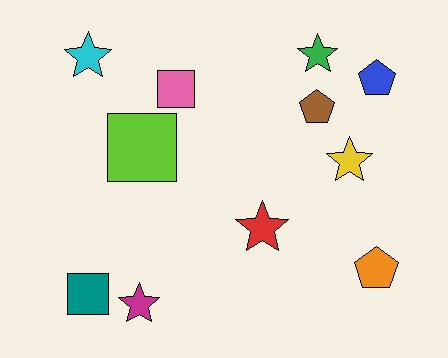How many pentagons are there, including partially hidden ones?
There are 3 pentagons.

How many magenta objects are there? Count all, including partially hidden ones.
There is 1 magenta object.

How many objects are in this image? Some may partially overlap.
There are 11 objects.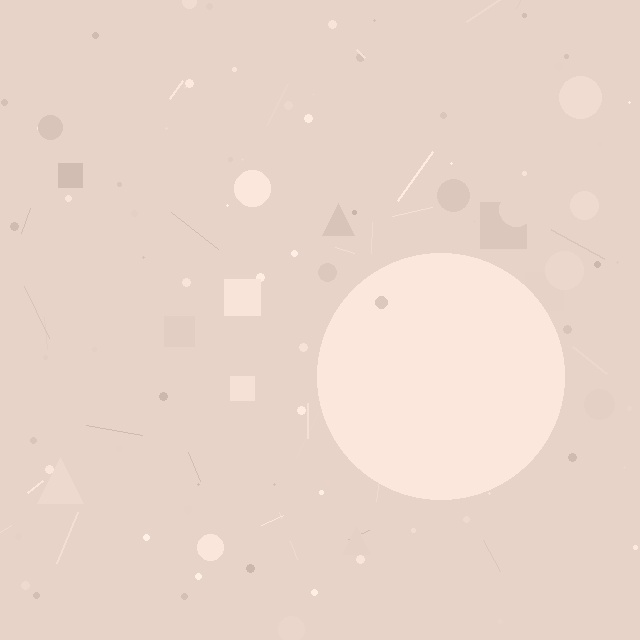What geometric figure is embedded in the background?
A circle is embedded in the background.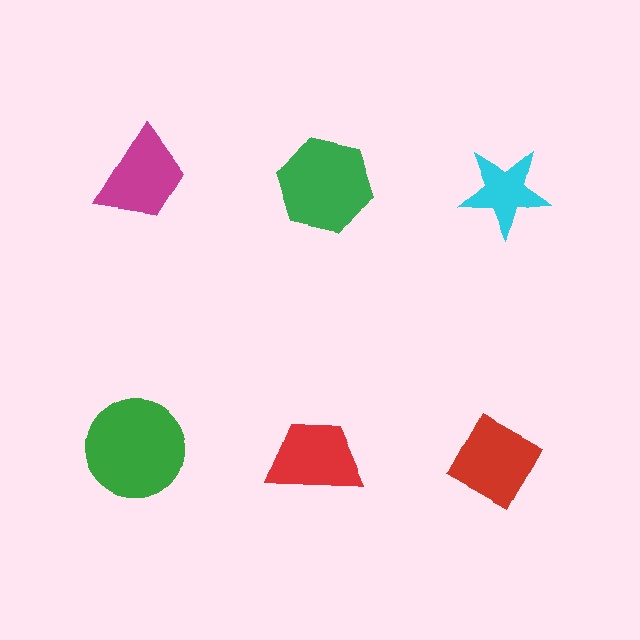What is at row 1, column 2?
A green hexagon.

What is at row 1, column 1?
A magenta trapezoid.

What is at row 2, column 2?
A red trapezoid.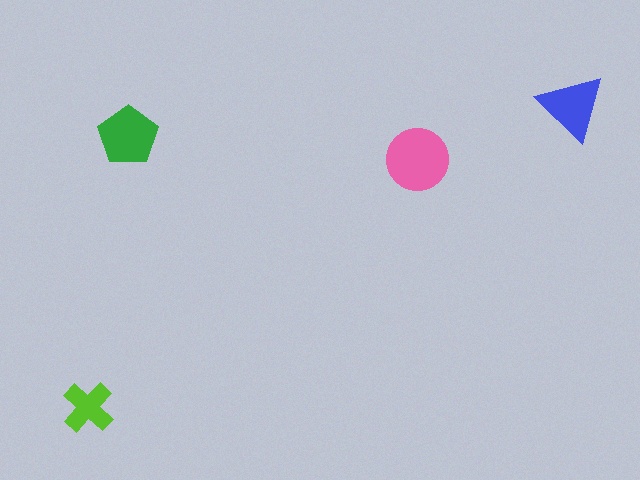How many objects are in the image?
There are 4 objects in the image.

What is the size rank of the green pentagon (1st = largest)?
2nd.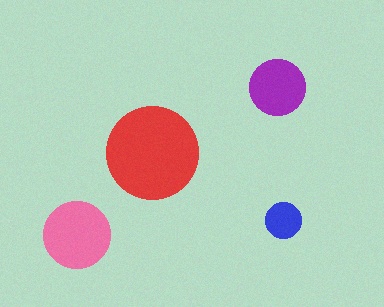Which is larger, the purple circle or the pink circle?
The pink one.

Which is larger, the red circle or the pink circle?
The red one.